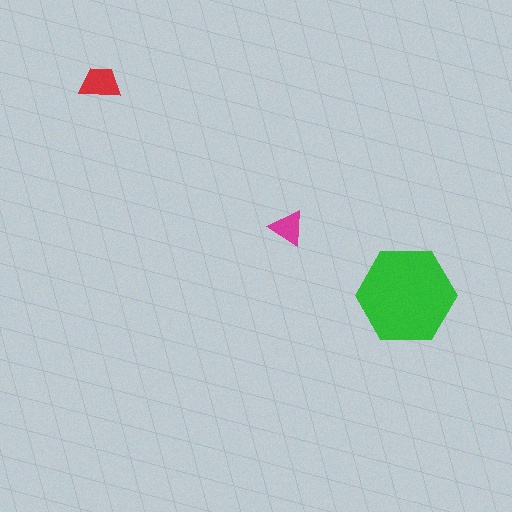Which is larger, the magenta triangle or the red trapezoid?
The red trapezoid.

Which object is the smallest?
The magenta triangle.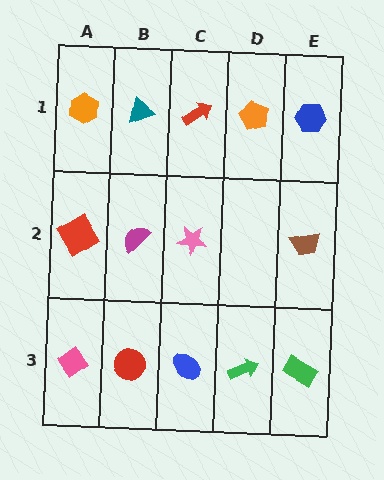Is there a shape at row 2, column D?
No, that cell is empty.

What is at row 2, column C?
A pink star.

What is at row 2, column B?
A magenta semicircle.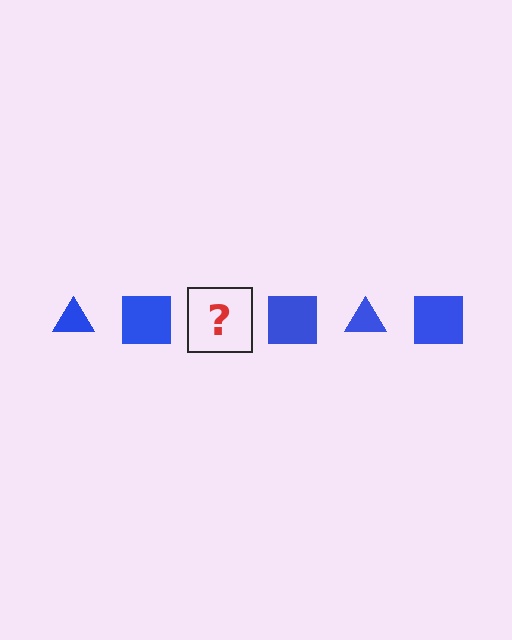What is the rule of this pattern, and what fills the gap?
The rule is that the pattern cycles through triangle, square shapes in blue. The gap should be filled with a blue triangle.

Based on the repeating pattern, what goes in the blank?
The blank should be a blue triangle.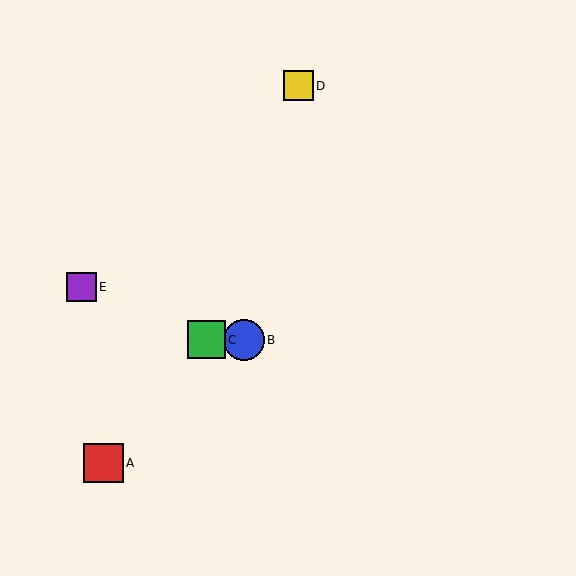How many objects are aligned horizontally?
2 objects (B, C) are aligned horizontally.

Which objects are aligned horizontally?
Objects B, C are aligned horizontally.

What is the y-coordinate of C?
Object C is at y≈340.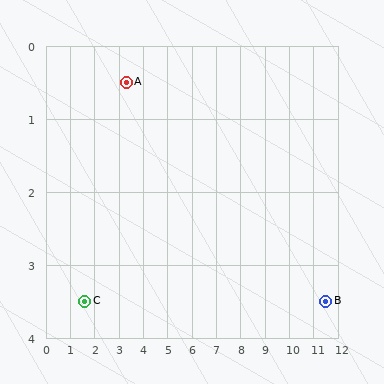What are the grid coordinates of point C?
Point C is at approximately (1.6, 3.5).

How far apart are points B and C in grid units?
Points B and C are about 9.9 grid units apart.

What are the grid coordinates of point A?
Point A is at approximately (3.3, 0.5).